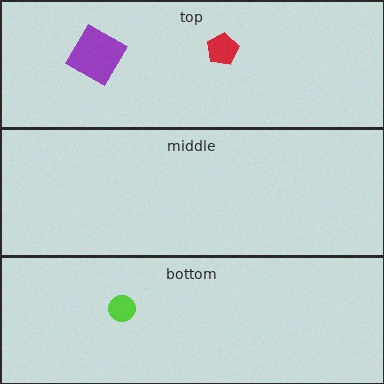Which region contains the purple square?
The top region.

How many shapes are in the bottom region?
1.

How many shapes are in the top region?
2.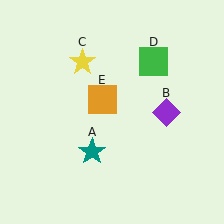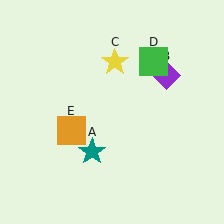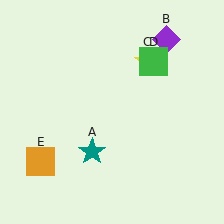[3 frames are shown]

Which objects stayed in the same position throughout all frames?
Teal star (object A) and green square (object D) remained stationary.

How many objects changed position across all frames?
3 objects changed position: purple diamond (object B), yellow star (object C), orange square (object E).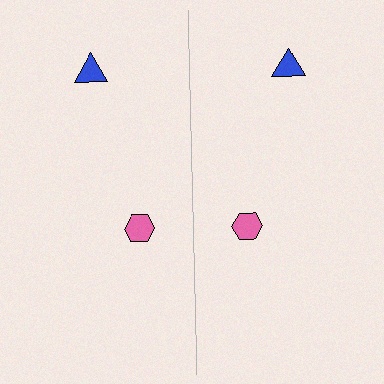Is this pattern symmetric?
Yes, this pattern has bilateral (reflection) symmetry.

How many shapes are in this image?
There are 4 shapes in this image.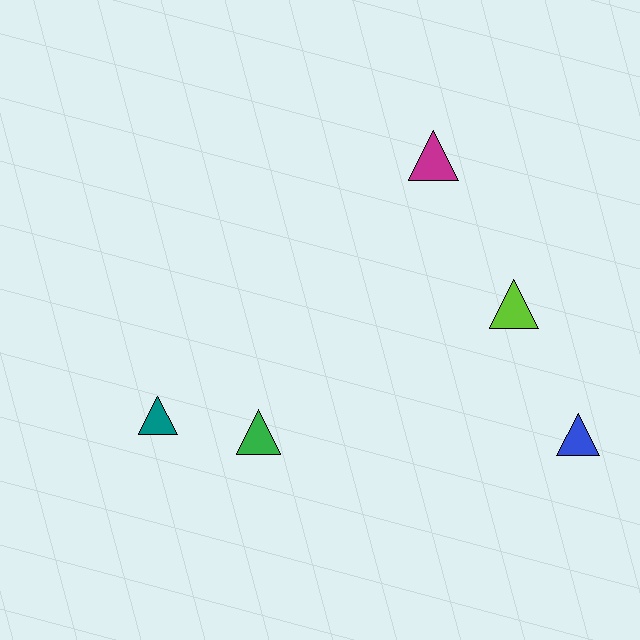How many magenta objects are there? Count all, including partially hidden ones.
There is 1 magenta object.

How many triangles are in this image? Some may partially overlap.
There are 5 triangles.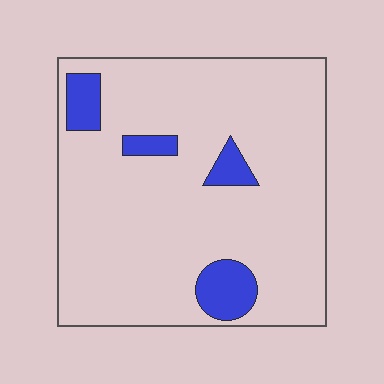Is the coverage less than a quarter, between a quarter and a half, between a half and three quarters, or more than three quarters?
Less than a quarter.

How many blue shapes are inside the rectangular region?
4.